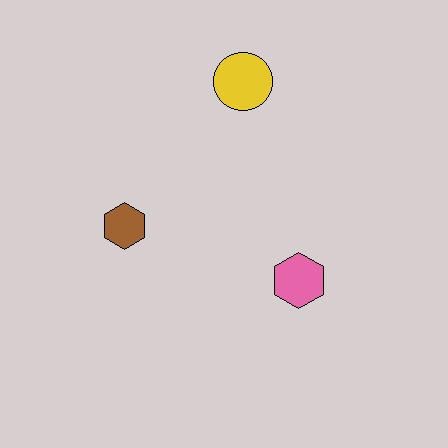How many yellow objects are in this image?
There is 1 yellow object.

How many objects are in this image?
There are 3 objects.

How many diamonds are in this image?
There are no diamonds.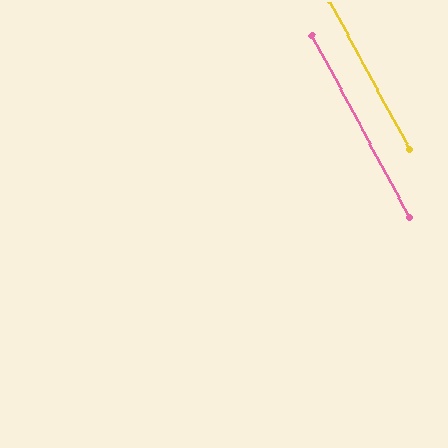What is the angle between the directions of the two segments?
Approximately 0 degrees.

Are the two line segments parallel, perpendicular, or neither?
Parallel — their directions differ by only 0.3°.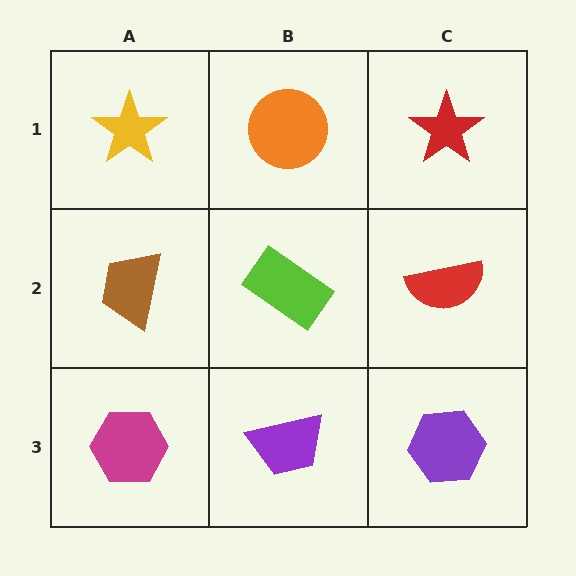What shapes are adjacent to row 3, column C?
A red semicircle (row 2, column C), a purple trapezoid (row 3, column B).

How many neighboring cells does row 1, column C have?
2.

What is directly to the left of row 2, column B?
A brown trapezoid.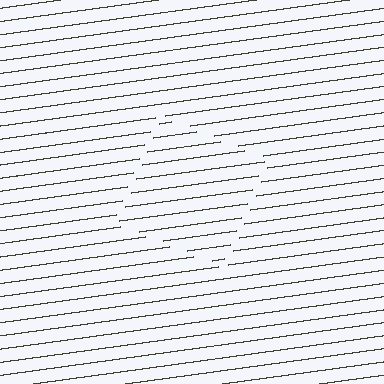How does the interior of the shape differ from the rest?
The interior of the shape contains the same grating, shifted by half a period — the contour is defined by the phase discontinuity where line-ends from the inner and outer gratings abut.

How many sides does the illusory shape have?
4 sides — the line-ends trace a square.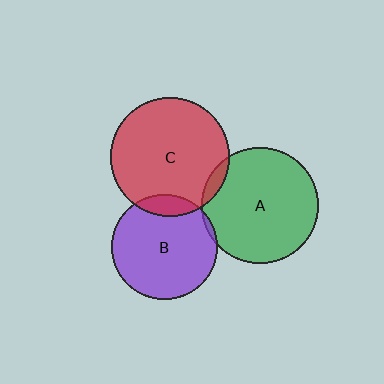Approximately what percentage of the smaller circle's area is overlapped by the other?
Approximately 10%.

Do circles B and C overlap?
Yes.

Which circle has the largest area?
Circle C (red).